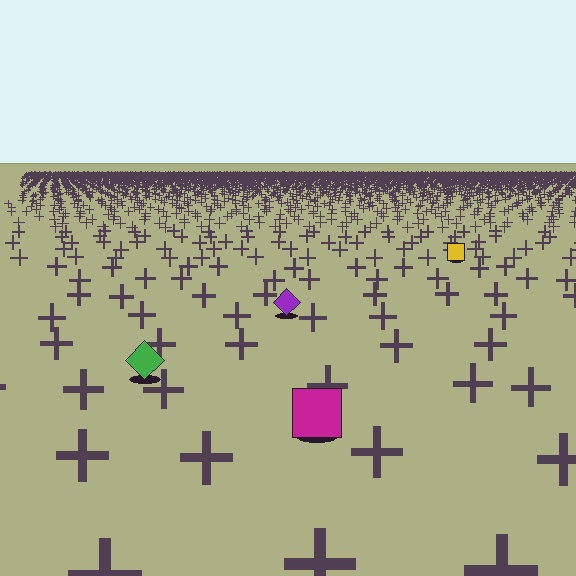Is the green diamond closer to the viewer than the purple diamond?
Yes. The green diamond is closer — you can tell from the texture gradient: the ground texture is coarser near it.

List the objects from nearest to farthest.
From nearest to farthest: the magenta square, the green diamond, the purple diamond, the yellow square.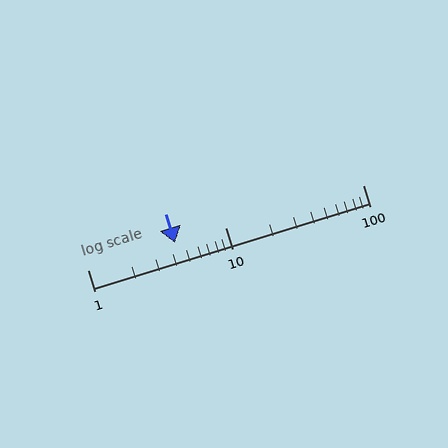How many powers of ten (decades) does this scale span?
The scale spans 2 decades, from 1 to 100.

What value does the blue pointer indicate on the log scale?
The pointer indicates approximately 4.3.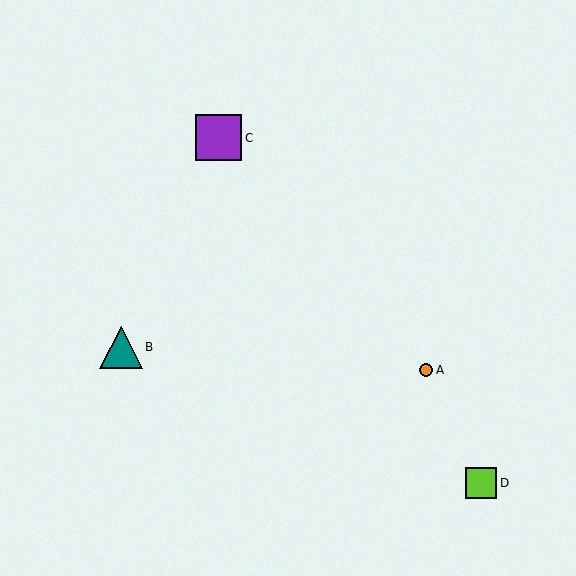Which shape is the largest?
The purple square (labeled C) is the largest.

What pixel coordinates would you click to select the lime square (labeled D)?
Click at (481, 483) to select the lime square D.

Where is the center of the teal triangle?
The center of the teal triangle is at (121, 347).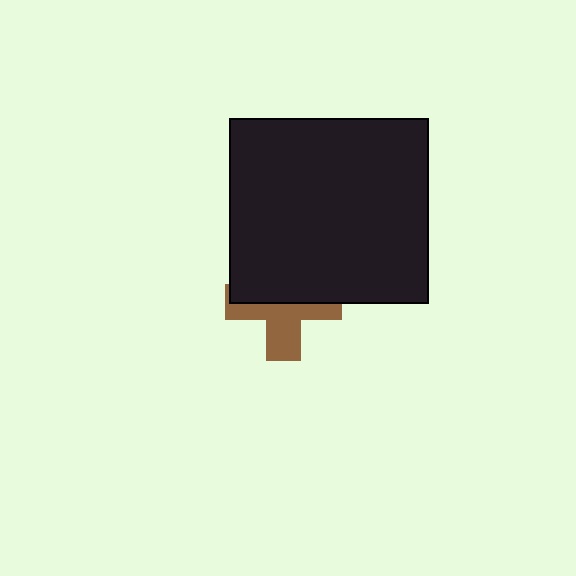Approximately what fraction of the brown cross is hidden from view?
Roughly 52% of the brown cross is hidden behind the black rectangle.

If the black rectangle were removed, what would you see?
You would see the complete brown cross.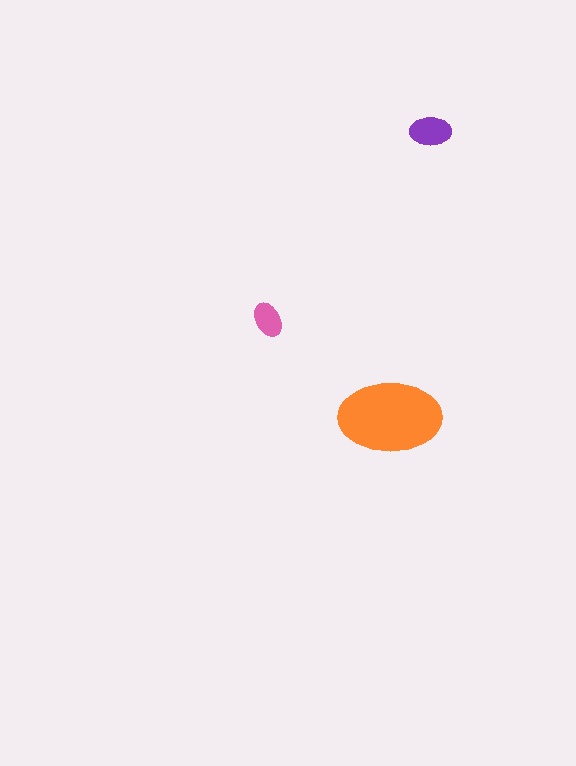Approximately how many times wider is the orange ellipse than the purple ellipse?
About 2.5 times wider.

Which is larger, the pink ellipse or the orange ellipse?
The orange one.